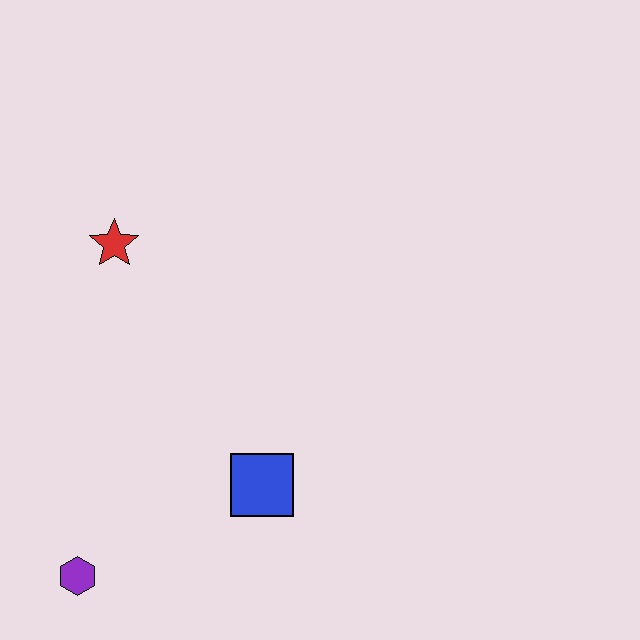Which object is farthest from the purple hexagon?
The red star is farthest from the purple hexagon.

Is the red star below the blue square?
No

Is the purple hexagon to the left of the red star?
Yes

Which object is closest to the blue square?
The purple hexagon is closest to the blue square.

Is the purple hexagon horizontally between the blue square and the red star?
No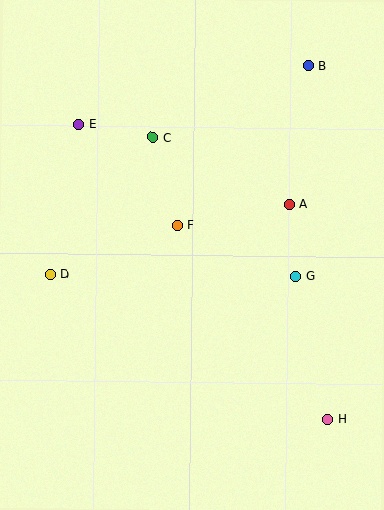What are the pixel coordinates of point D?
Point D is at (50, 274).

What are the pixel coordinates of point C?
Point C is at (153, 137).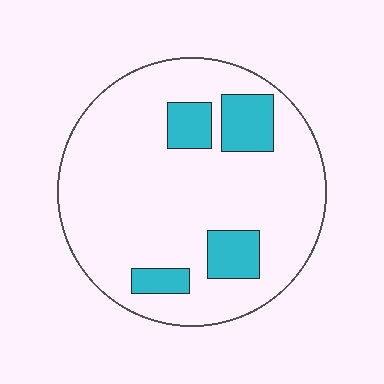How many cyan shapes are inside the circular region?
4.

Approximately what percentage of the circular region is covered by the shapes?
Approximately 15%.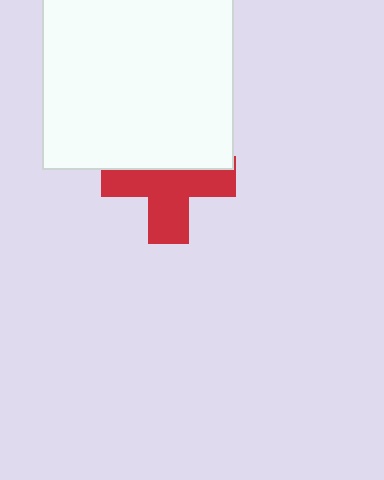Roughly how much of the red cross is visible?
About half of it is visible (roughly 60%).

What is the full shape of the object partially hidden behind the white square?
The partially hidden object is a red cross.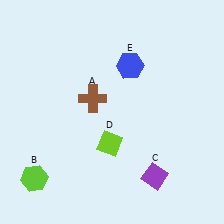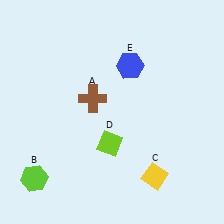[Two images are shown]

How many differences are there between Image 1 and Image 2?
There is 1 difference between the two images.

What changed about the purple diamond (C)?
In Image 1, C is purple. In Image 2, it changed to yellow.